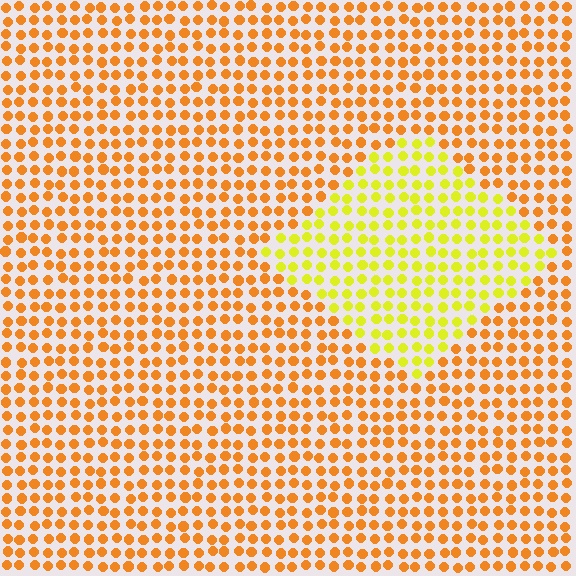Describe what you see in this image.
The image is filled with small orange elements in a uniform arrangement. A diamond-shaped region is visible where the elements are tinted to a slightly different hue, forming a subtle color boundary.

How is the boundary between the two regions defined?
The boundary is defined purely by a slight shift in hue (about 36 degrees). Spacing, size, and orientation are identical on both sides.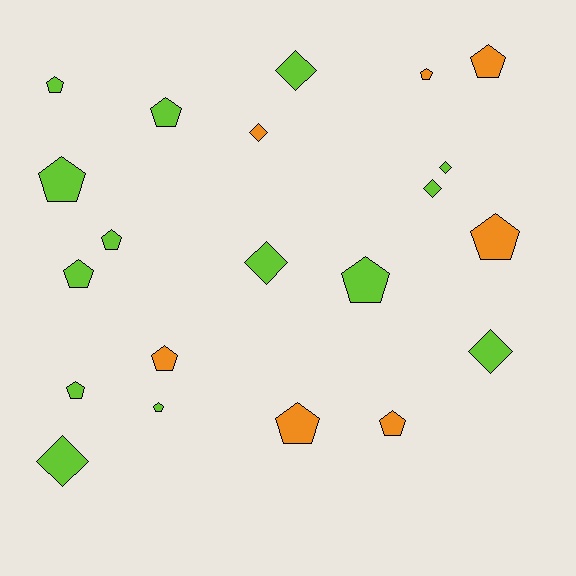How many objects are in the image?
There are 21 objects.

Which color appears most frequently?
Lime, with 14 objects.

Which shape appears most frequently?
Pentagon, with 14 objects.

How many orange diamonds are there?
There is 1 orange diamond.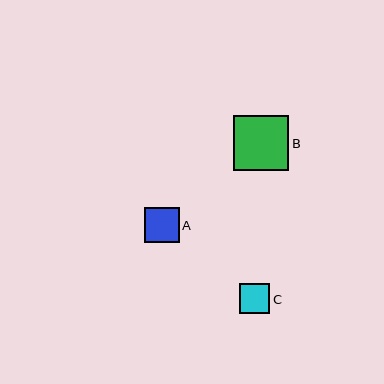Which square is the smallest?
Square C is the smallest with a size of approximately 30 pixels.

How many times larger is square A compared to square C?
Square A is approximately 1.2 times the size of square C.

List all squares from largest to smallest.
From largest to smallest: B, A, C.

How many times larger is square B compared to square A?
Square B is approximately 1.6 times the size of square A.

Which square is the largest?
Square B is the largest with a size of approximately 55 pixels.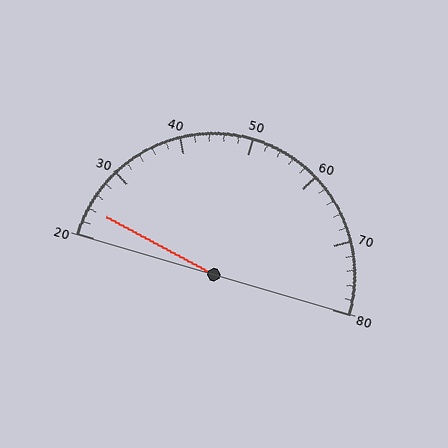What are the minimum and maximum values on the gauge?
The gauge ranges from 20 to 80.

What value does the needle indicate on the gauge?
The needle indicates approximately 24.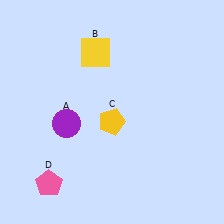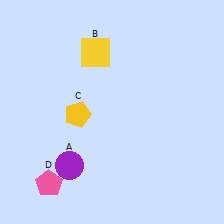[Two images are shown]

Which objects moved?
The objects that moved are: the purple circle (A), the yellow pentagon (C).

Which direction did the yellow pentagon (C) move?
The yellow pentagon (C) moved left.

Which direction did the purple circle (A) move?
The purple circle (A) moved down.